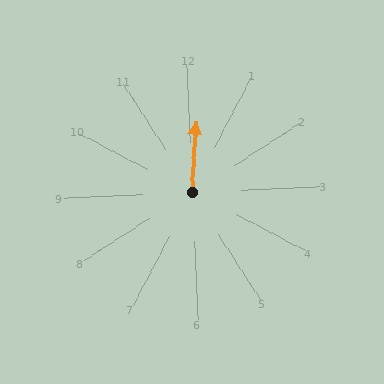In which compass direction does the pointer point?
North.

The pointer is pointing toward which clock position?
Roughly 12 o'clock.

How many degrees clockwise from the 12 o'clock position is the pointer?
Approximately 6 degrees.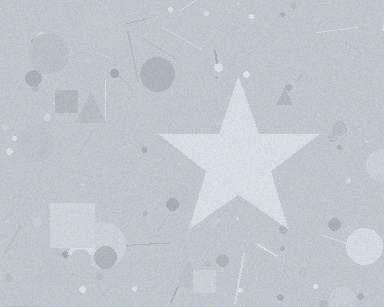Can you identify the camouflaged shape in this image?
The camouflaged shape is a star.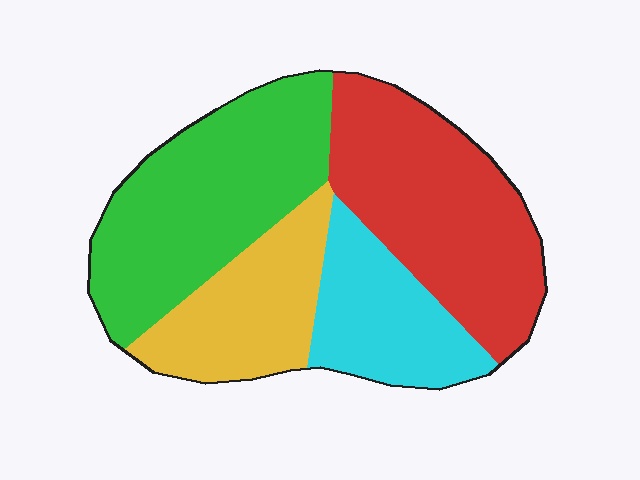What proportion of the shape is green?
Green takes up between a quarter and a half of the shape.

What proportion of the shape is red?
Red covers around 30% of the shape.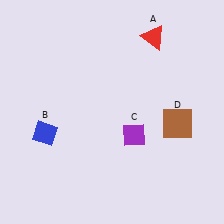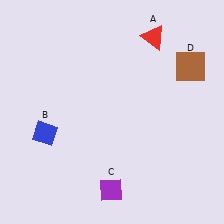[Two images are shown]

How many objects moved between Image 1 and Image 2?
2 objects moved between the two images.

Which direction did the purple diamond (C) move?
The purple diamond (C) moved down.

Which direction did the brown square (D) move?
The brown square (D) moved up.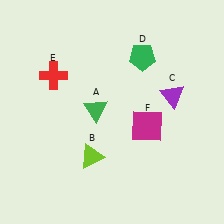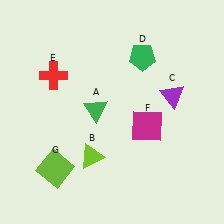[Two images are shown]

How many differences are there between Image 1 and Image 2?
There is 1 difference between the two images.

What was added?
A lime square (G) was added in Image 2.